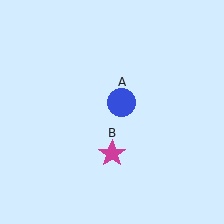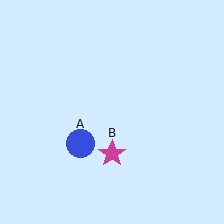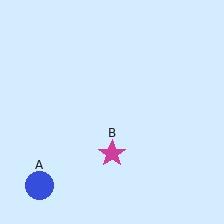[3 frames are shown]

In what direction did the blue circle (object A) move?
The blue circle (object A) moved down and to the left.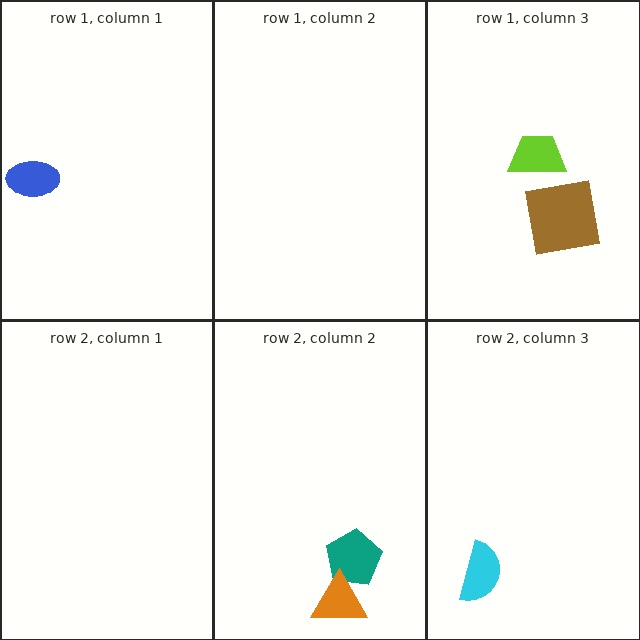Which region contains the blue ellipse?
The row 1, column 1 region.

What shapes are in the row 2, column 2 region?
The teal pentagon, the orange triangle.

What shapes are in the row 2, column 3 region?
The cyan semicircle.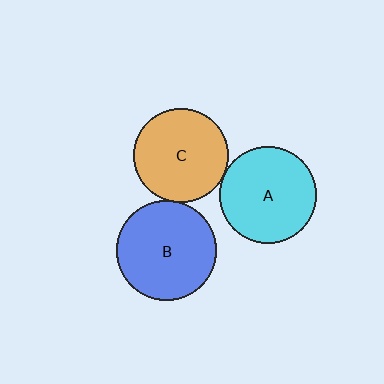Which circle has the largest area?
Circle B (blue).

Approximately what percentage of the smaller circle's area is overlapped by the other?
Approximately 5%.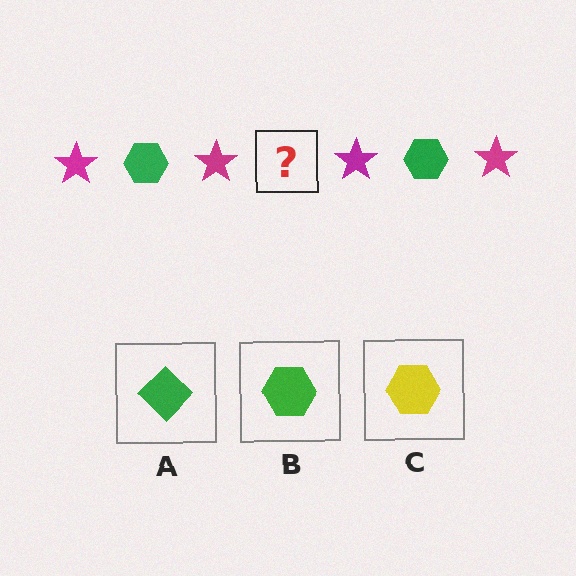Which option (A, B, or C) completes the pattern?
B.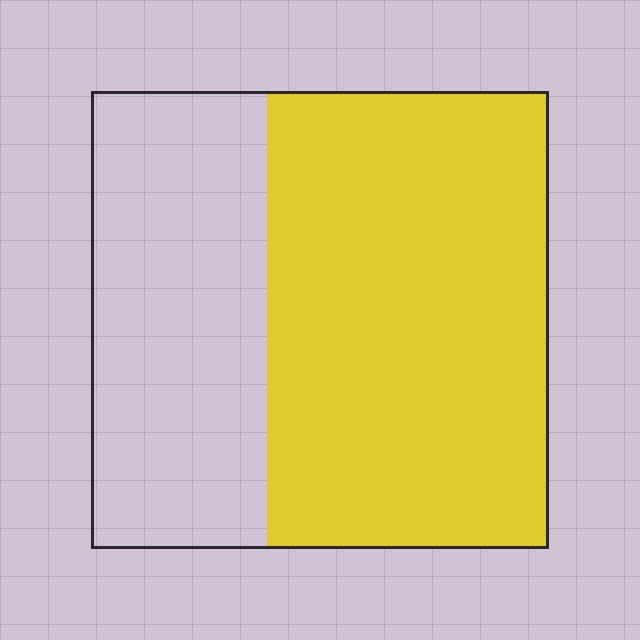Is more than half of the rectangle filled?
Yes.